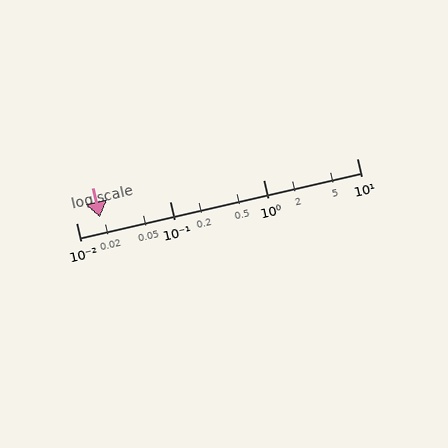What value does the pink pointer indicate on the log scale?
The pointer indicates approximately 0.018.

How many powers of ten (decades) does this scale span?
The scale spans 3 decades, from 0.01 to 10.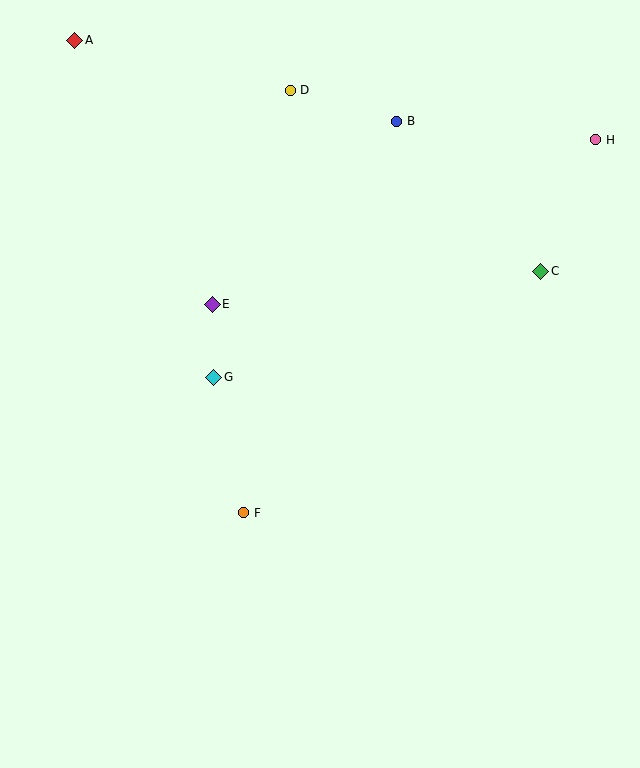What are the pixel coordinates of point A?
Point A is at (75, 40).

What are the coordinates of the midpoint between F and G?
The midpoint between F and G is at (229, 445).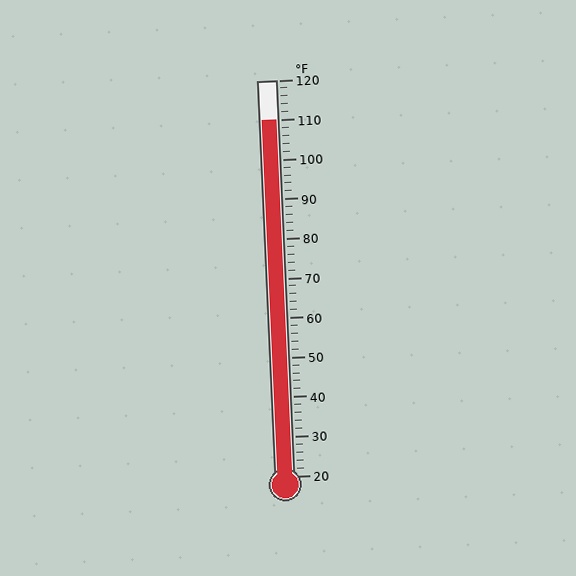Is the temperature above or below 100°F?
The temperature is above 100°F.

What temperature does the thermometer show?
The thermometer shows approximately 110°F.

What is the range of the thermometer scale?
The thermometer scale ranges from 20°F to 120°F.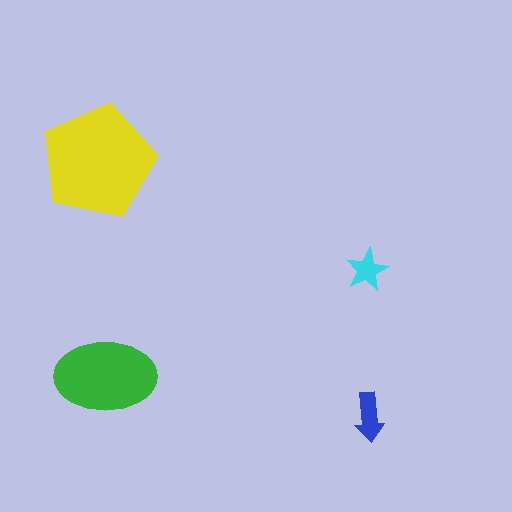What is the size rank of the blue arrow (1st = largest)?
3rd.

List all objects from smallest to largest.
The cyan star, the blue arrow, the green ellipse, the yellow pentagon.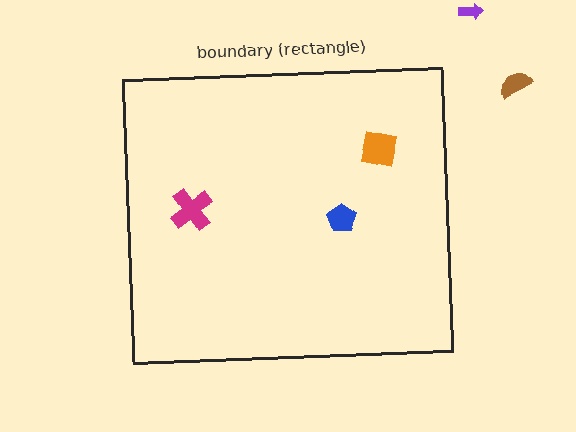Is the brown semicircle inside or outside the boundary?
Outside.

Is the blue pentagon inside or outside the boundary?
Inside.